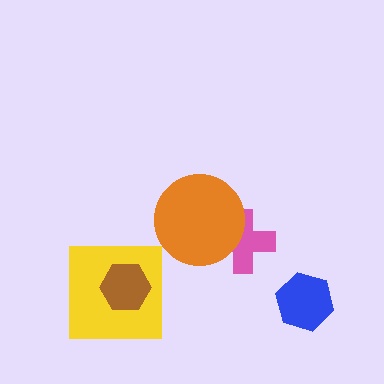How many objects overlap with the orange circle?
1 object overlaps with the orange circle.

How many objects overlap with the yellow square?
1 object overlaps with the yellow square.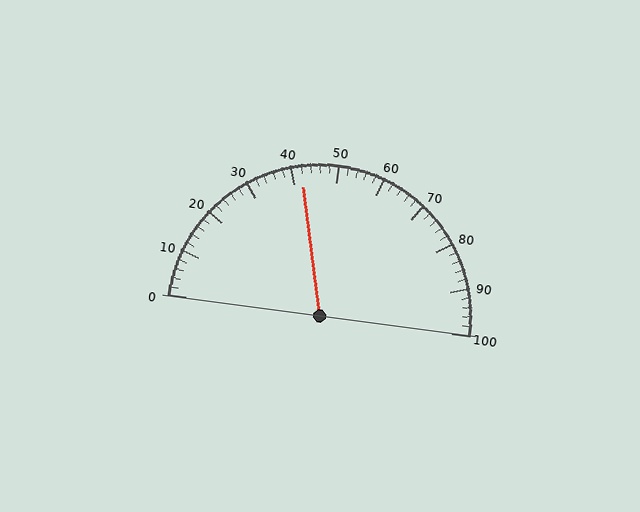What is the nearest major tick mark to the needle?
The nearest major tick mark is 40.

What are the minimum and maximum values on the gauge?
The gauge ranges from 0 to 100.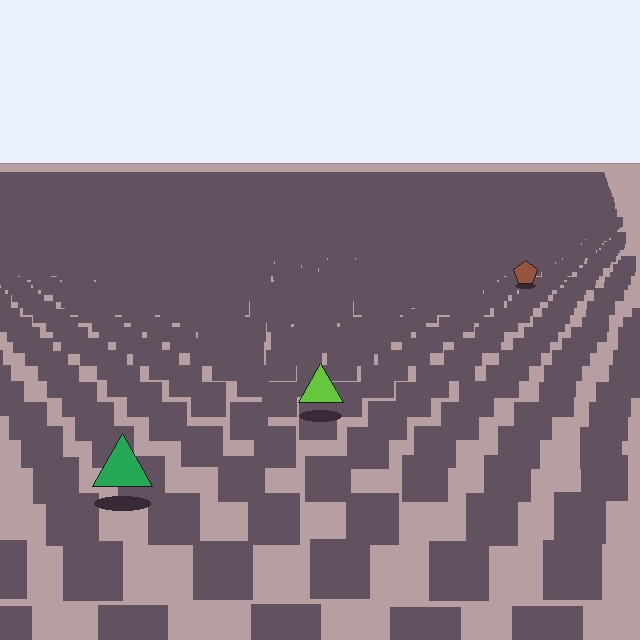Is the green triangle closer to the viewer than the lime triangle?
Yes. The green triangle is closer — you can tell from the texture gradient: the ground texture is coarser near it.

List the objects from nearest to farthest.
From nearest to farthest: the green triangle, the lime triangle, the brown pentagon.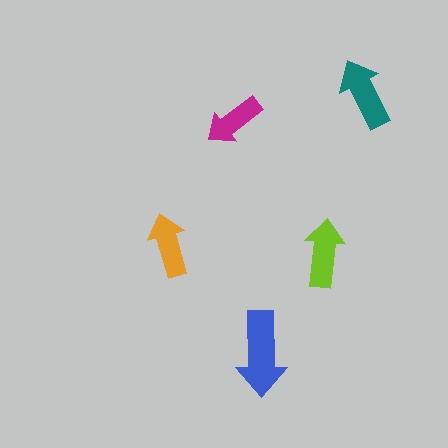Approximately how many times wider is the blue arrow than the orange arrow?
About 1.5 times wider.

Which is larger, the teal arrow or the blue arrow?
The blue one.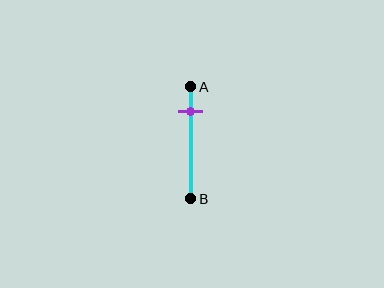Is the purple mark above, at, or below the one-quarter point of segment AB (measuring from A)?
The purple mark is approximately at the one-quarter point of segment AB.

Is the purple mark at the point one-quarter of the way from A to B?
Yes, the mark is approximately at the one-quarter point.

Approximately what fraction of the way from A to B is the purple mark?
The purple mark is approximately 20% of the way from A to B.